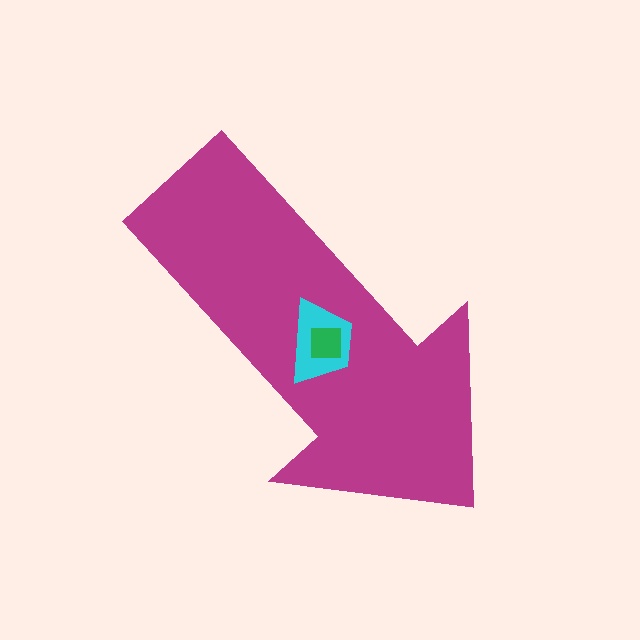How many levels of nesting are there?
3.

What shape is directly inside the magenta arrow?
The cyan trapezoid.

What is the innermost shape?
The green square.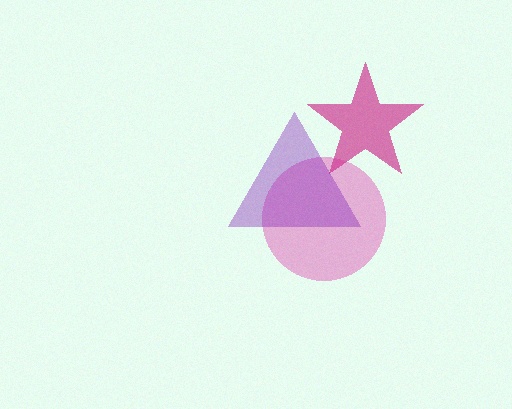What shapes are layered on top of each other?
The layered shapes are: a pink circle, a magenta star, a purple triangle.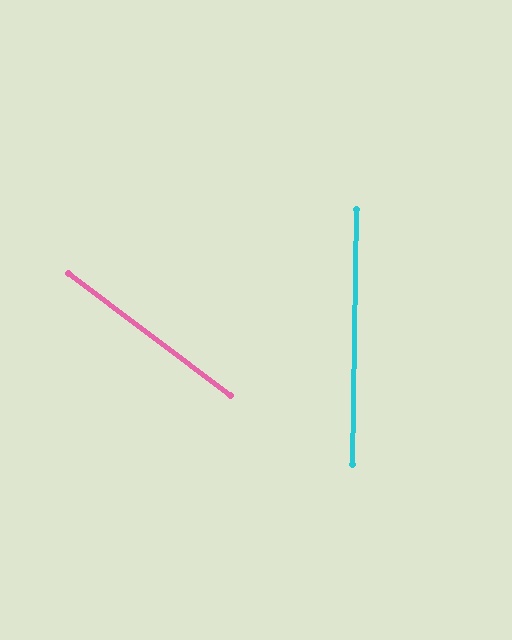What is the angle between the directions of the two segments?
Approximately 54 degrees.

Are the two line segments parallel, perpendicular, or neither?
Neither parallel nor perpendicular — they differ by about 54°.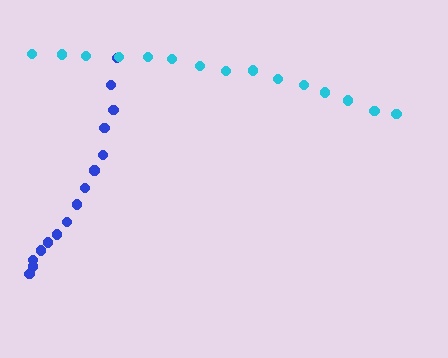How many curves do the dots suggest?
There are 2 distinct paths.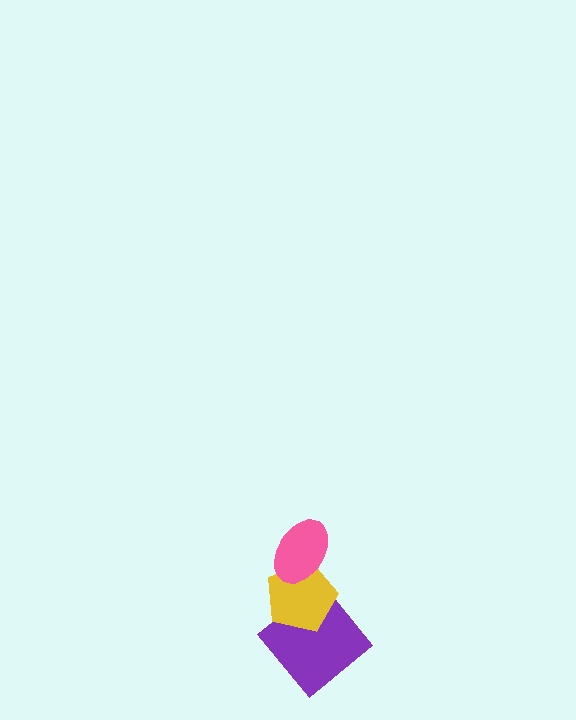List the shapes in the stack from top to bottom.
From top to bottom: the pink ellipse, the yellow pentagon, the purple diamond.